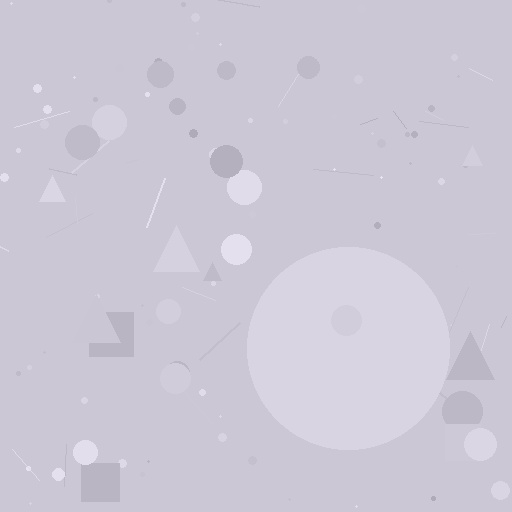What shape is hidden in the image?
A circle is hidden in the image.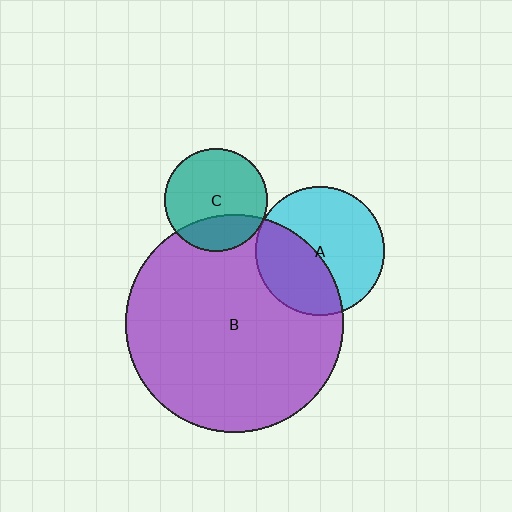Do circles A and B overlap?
Yes.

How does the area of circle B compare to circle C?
Approximately 4.5 times.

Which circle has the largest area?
Circle B (purple).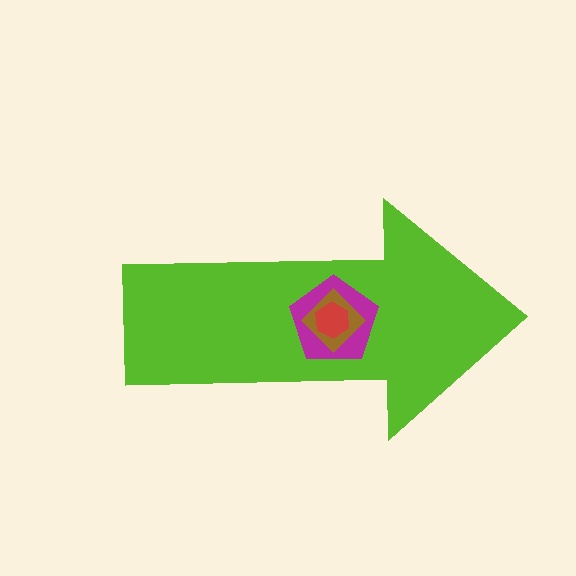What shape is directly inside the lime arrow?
The magenta pentagon.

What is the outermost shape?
The lime arrow.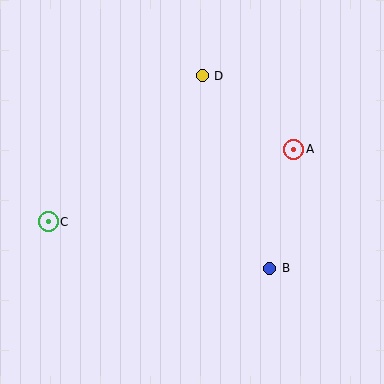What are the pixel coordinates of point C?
Point C is at (48, 222).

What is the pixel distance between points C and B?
The distance between C and B is 226 pixels.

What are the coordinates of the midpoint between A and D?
The midpoint between A and D is at (248, 112).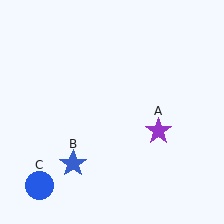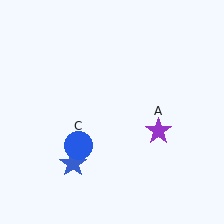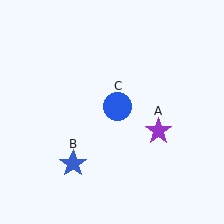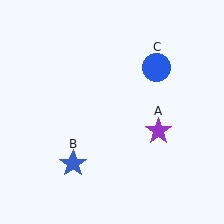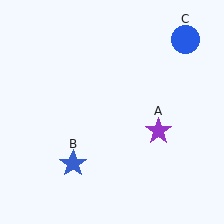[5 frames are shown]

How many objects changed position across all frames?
1 object changed position: blue circle (object C).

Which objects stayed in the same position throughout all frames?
Purple star (object A) and blue star (object B) remained stationary.